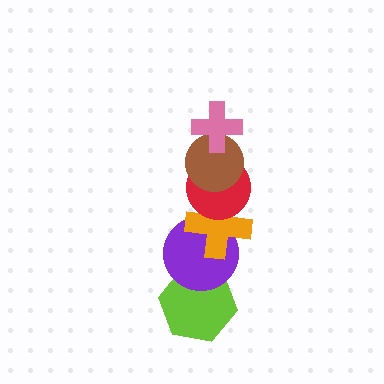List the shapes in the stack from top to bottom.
From top to bottom: the pink cross, the brown circle, the red circle, the orange cross, the purple circle, the lime hexagon.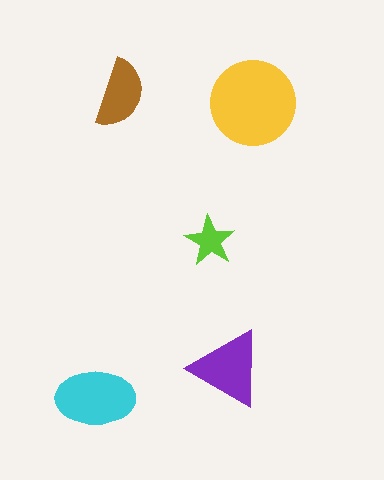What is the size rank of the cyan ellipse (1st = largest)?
2nd.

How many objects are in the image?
There are 5 objects in the image.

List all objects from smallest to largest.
The lime star, the brown semicircle, the purple triangle, the cyan ellipse, the yellow circle.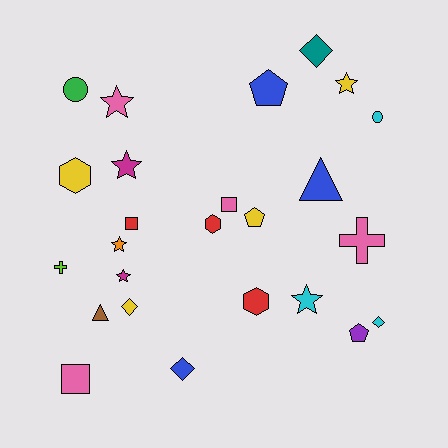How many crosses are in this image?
There are 2 crosses.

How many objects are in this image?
There are 25 objects.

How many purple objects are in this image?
There is 1 purple object.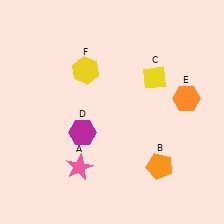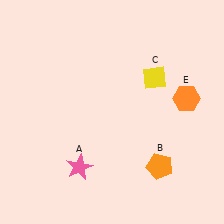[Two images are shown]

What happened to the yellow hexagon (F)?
The yellow hexagon (F) was removed in Image 2. It was in the top-left area of Image 1.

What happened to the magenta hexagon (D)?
The magenta hexagon (D) was removed in Image 2. It was in the bottom-left area of Image 1.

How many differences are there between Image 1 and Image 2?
There are 2 differences between the two images.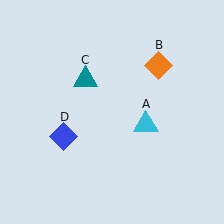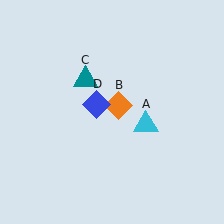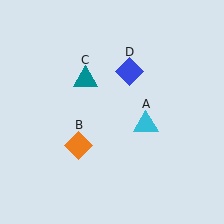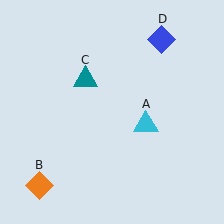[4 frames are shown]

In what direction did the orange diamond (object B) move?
The orange diamond (object B) moved down and to the left.